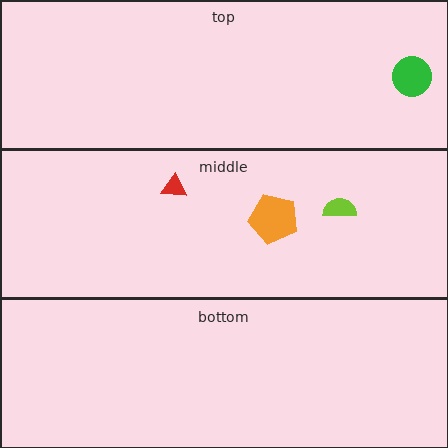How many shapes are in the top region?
1.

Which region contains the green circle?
The top region.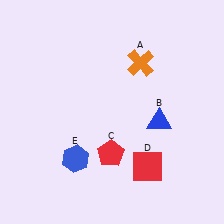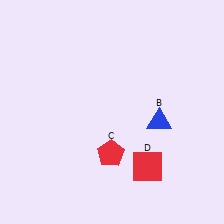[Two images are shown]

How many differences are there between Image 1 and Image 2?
There are 2 differences between the two images.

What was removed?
The blue hexagon (E), the orange cross (A) were removed in Image 2.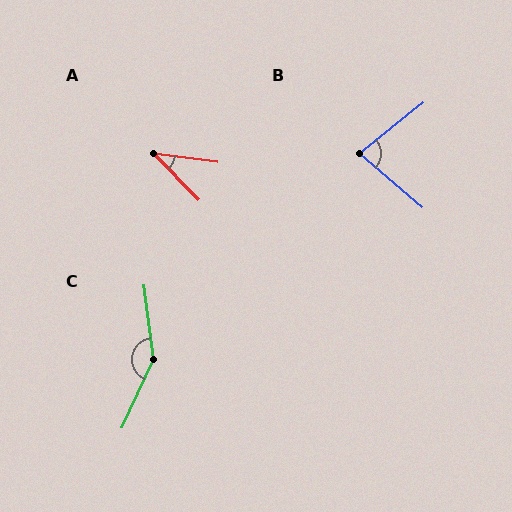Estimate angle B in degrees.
Approximately 79 degrees.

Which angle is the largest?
C, at approximately 148 degrees.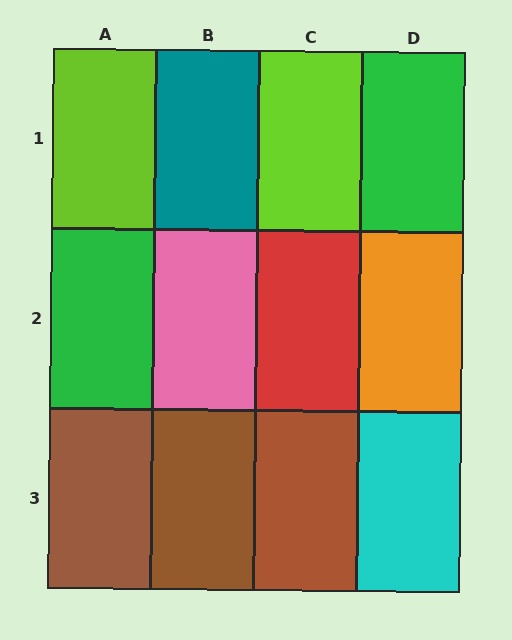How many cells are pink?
1 cell is pink.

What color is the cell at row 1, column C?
Lime.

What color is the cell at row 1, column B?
Teal.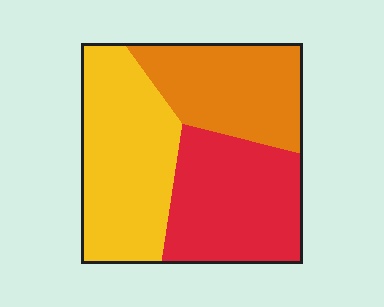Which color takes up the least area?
Orange, at roughly 30%.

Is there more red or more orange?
Red.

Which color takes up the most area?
Yellow, at roughly 40%.